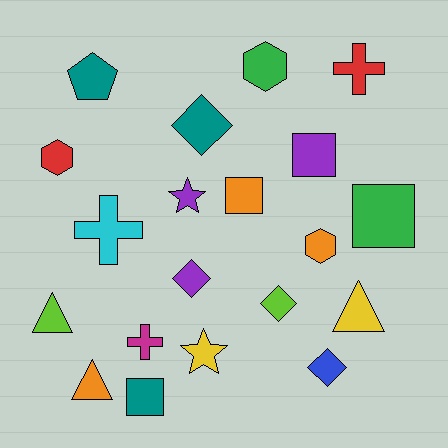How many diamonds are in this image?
There are 4 diamonds.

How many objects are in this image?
There are 20 objects.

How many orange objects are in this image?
There are 3 orange objects.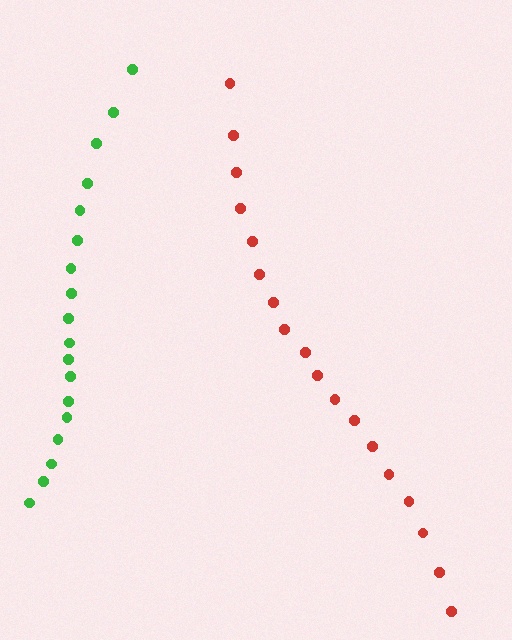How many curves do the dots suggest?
There are 2 distinct paths.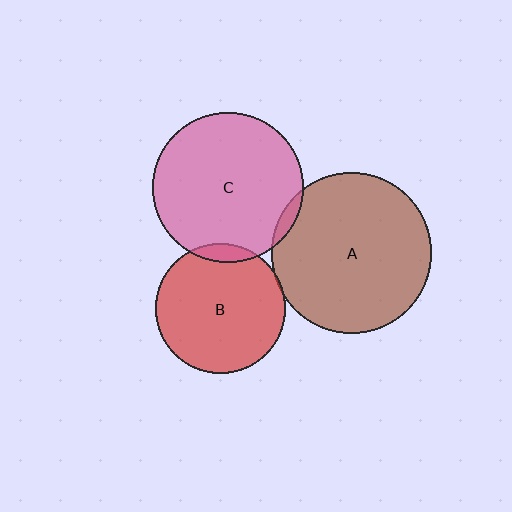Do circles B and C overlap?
Yes.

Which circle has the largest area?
Circle A (brown).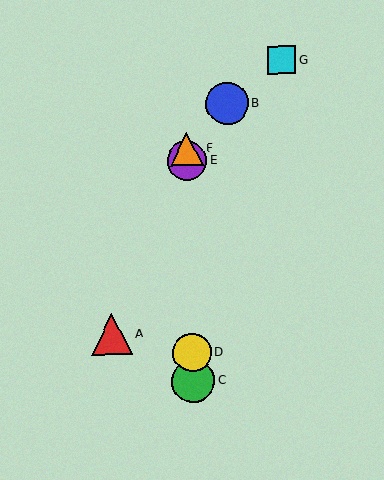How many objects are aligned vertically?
4 objects (C, D, E, F) are aligned vertically.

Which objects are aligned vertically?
Objects C, D, E, F are aligned vertically.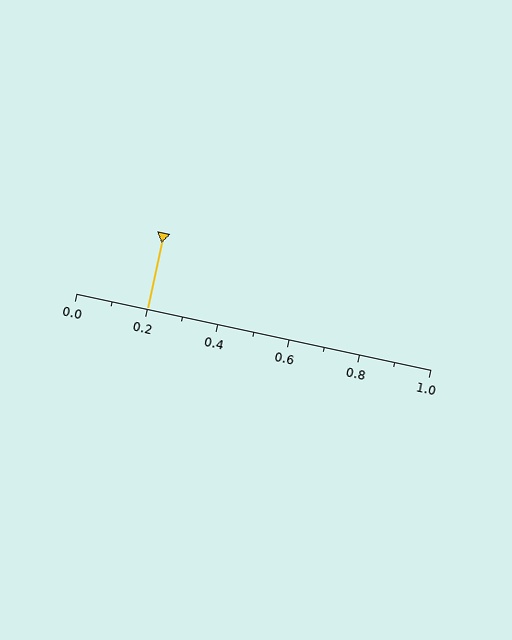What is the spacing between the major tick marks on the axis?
The major ticks are spaced 0.2 apart.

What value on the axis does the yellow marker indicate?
The marker indicates approximately 0.2.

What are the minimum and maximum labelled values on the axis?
The axis runs from 0.0 to 1.0.